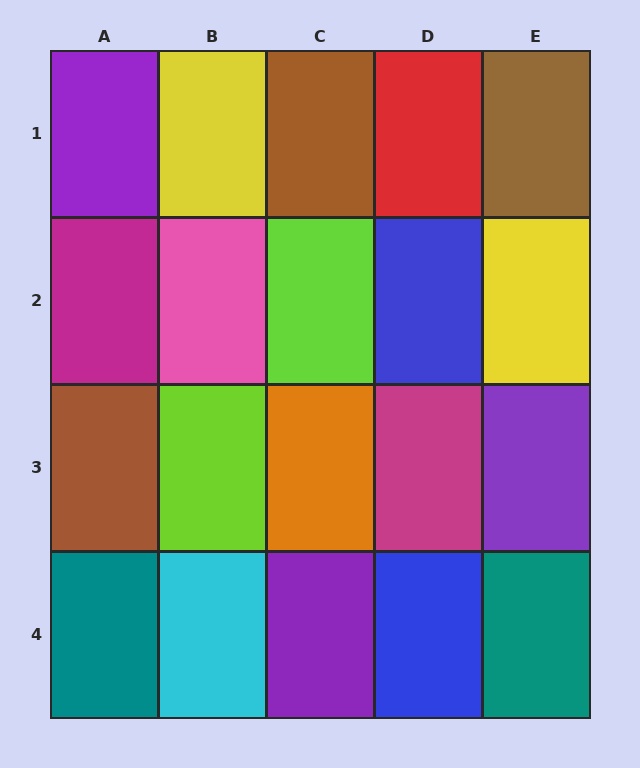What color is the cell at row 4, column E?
Teal.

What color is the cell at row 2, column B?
Pink.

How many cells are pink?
1 cell is pink.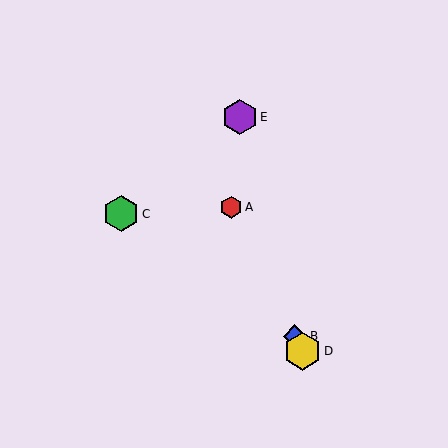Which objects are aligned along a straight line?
Objects A, B, D are aligned along a straight line.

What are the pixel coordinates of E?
Object E is at (240, 117).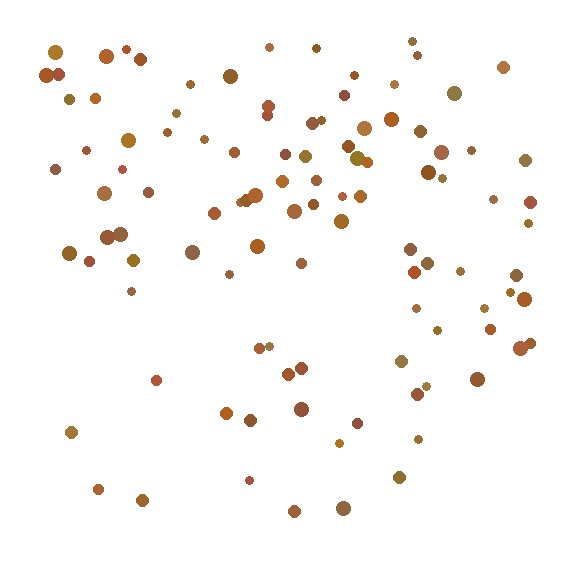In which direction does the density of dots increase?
From bottom to top, with the top side densest.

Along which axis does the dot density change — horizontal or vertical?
Vertical.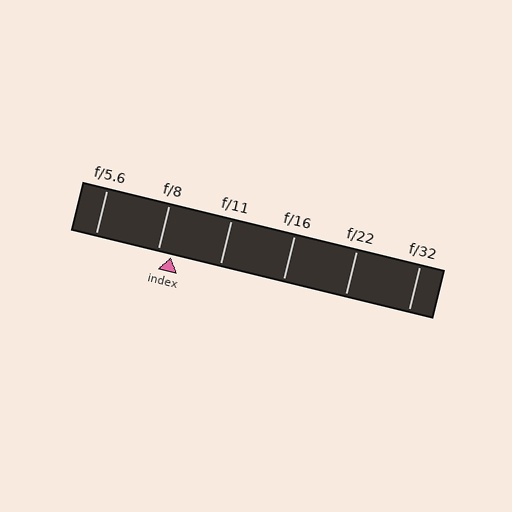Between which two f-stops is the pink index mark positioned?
The index mark is between f/8 and f/11.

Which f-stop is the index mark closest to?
The index mark is closest to f/8.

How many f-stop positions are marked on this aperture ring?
There are 6 f-stop positions marked.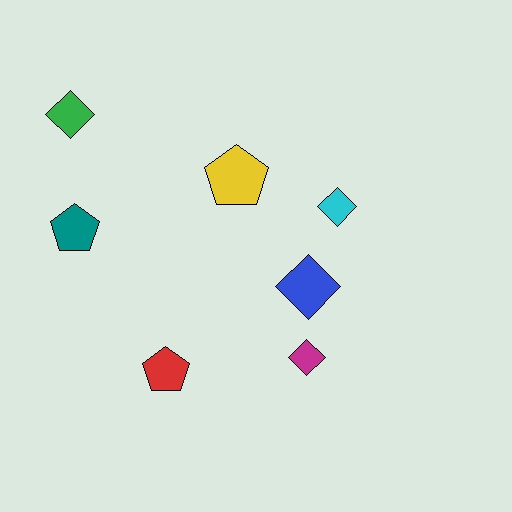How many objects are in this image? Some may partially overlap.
There are 7 objects.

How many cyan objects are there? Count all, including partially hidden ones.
There is 1 cyan object.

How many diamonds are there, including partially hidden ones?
There are 4 diamonds.